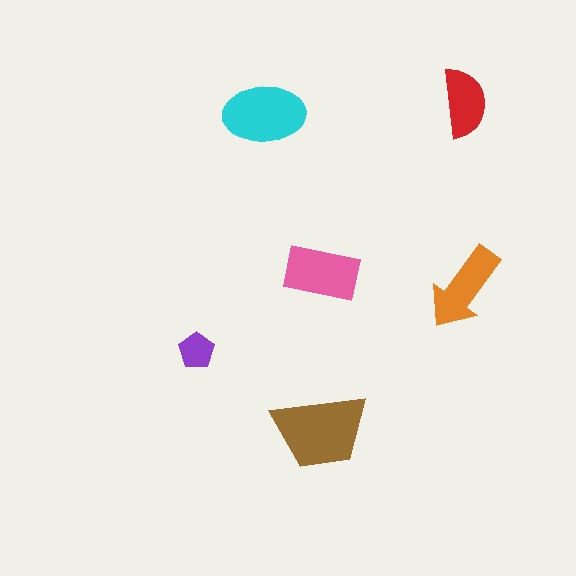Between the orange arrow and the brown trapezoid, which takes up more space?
The brown trapezoid.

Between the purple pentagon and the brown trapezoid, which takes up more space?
The brown trapezoid.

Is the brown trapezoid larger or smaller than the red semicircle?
Larger.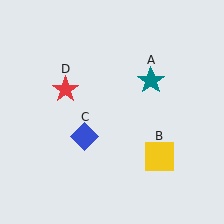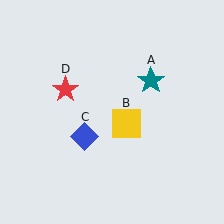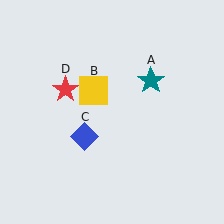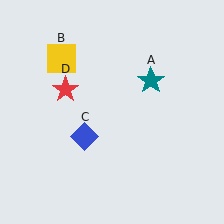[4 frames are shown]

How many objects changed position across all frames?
1 object changed position: yellow square (object B).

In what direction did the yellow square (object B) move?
The yellow square (object B) moved up and to the left.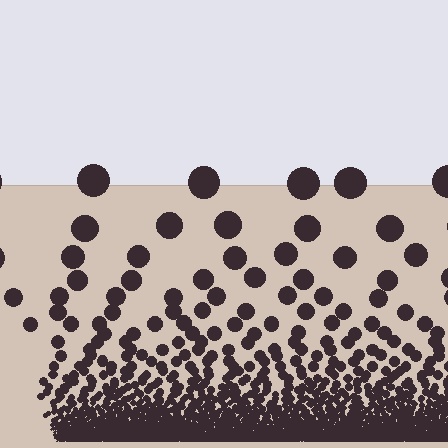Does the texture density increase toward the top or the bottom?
Density increases toward the bottom.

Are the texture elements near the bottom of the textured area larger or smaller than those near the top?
Smaller. The gradient is inverted — elements near the bottom are smaller and denser.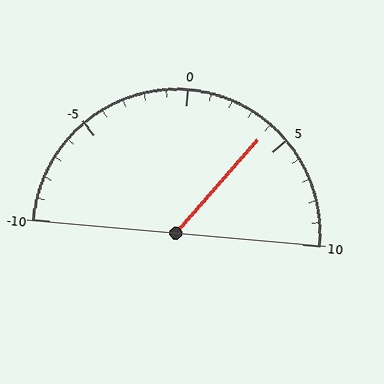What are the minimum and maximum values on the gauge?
The gauge ranges from -10 to 10.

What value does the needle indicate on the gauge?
The needle indicates approximately 4.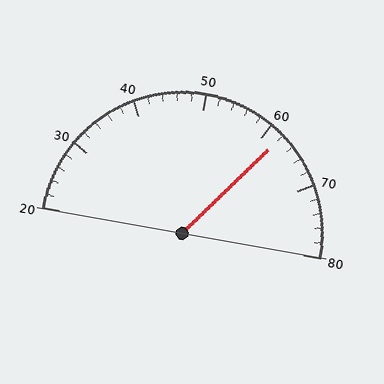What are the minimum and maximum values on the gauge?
The gauge ranges from 20 to 80.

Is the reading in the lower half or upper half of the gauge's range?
The reading is in the upper half of the range (20 to 80).